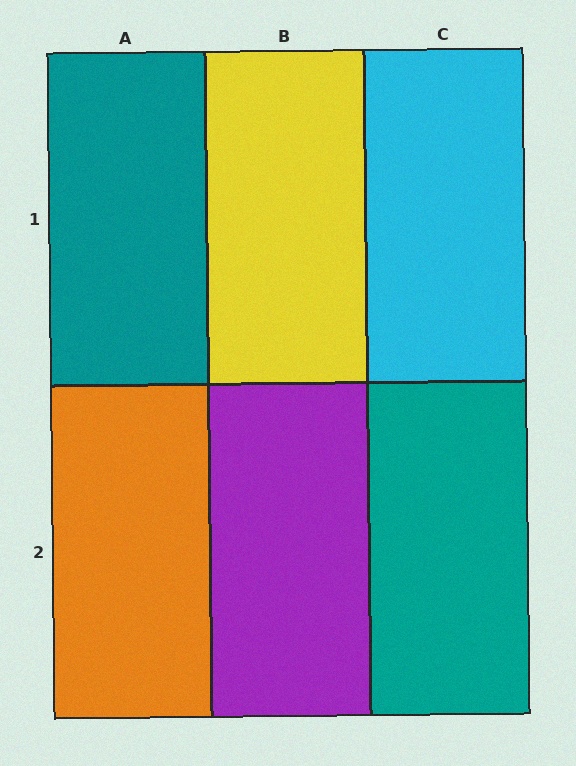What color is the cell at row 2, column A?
Orange.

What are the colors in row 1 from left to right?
Teal, yellow, cyan.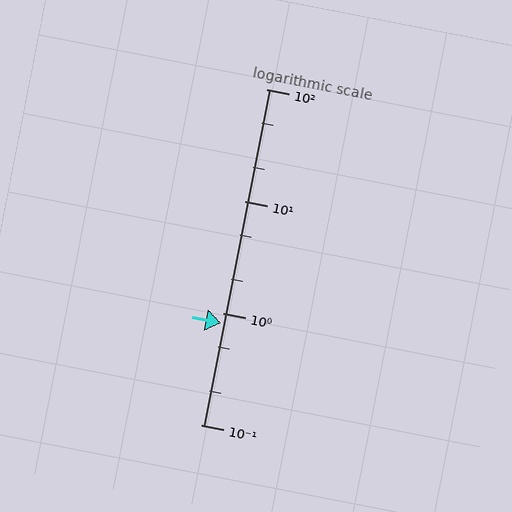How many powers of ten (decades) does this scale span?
The scale spans 3 decades, from 0.1 to 100.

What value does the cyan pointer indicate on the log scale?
The pointer indicates approximately 0.81.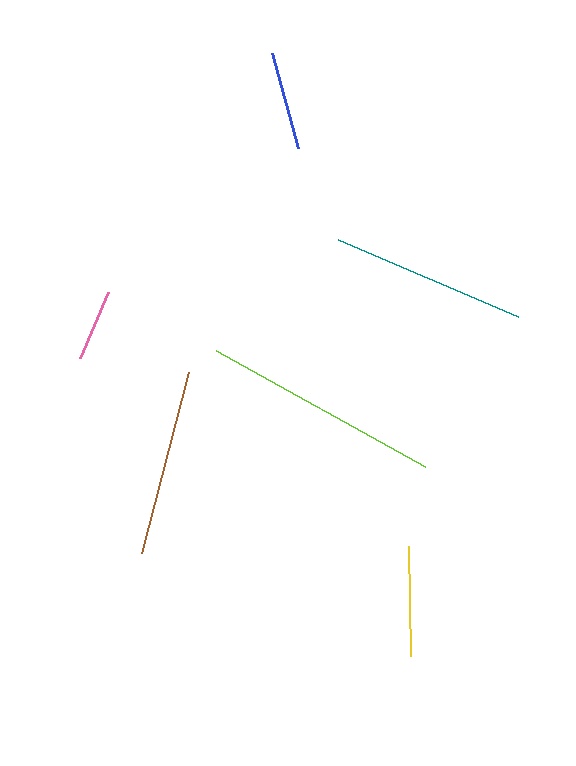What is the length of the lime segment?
The lime segment is approximately 240 pixels long.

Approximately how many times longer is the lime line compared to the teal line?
The lime line is approximately 1.2 times the length of the teal line.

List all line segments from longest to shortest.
From longest to shortest: lime, teal, brown, yellow, blue, pink.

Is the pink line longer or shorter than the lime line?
The lime line is longer than the pink line.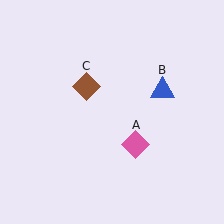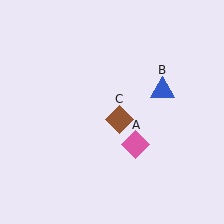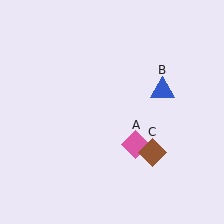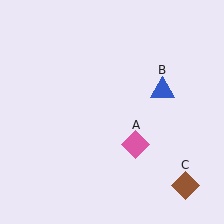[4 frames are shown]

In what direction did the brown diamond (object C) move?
The brown diamond (object C) moved down and to the right.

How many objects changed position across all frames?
1 object changed position: brown diamond (object C).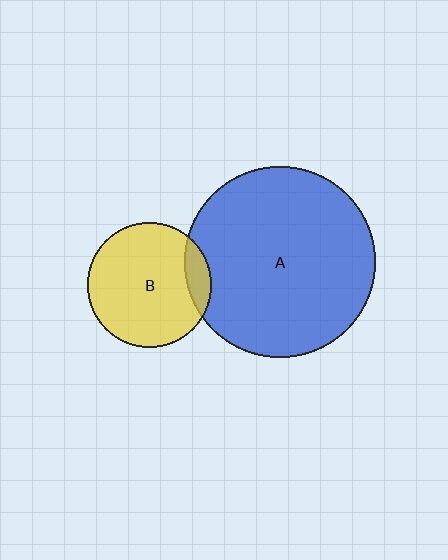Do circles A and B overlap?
Yes.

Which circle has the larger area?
Circle A (blue).